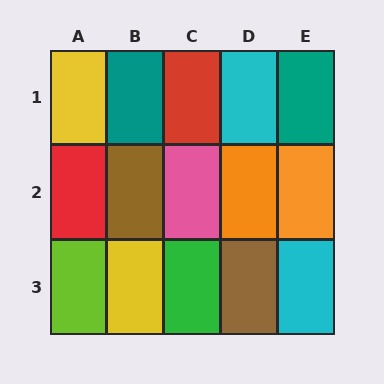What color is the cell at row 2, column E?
Orange.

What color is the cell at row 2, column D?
Orange.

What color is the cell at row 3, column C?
Green.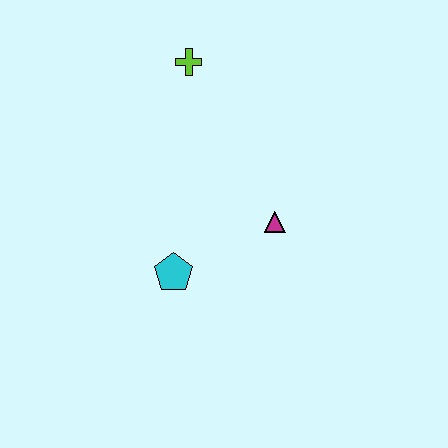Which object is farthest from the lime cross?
The cyan pentagon is farthest from the lime cross.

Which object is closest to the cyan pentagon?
The magenta triangle is closest to the cyan pentagon.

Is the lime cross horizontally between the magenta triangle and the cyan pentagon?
Yes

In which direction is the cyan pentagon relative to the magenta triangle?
The cyan pentagon is to the left of the magenta triangle.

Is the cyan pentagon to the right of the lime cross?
No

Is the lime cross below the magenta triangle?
No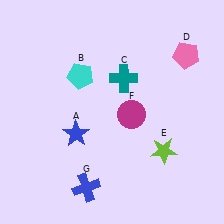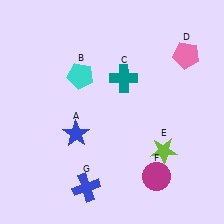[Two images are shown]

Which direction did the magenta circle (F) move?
The magenta circle (F) moved down.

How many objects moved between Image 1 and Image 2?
1 object moved between the two images.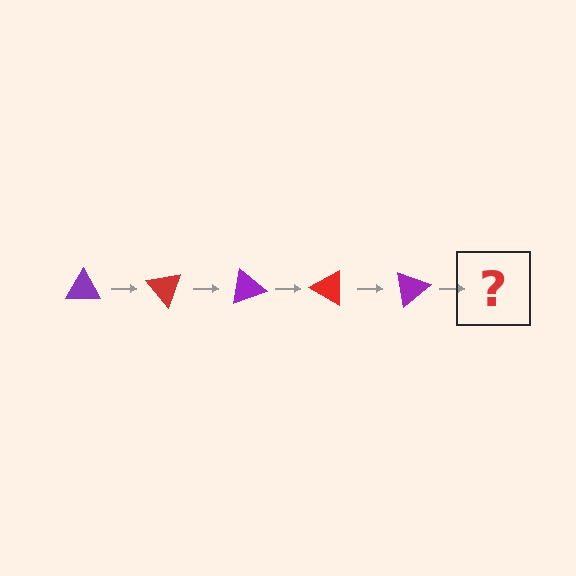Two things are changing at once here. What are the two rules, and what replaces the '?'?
The two rules are that it rotates 50 degrees each step and the color cycles through purple and red. The '?' should be a red triangle, rotated 250 degrees from the start.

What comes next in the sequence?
The next element should be a red triangle, rotated 250 degrees from the start.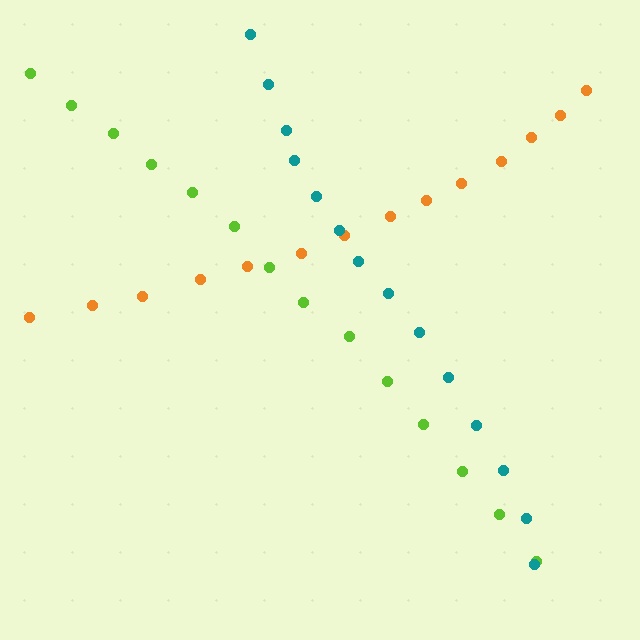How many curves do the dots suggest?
There are 3 distinct paths.